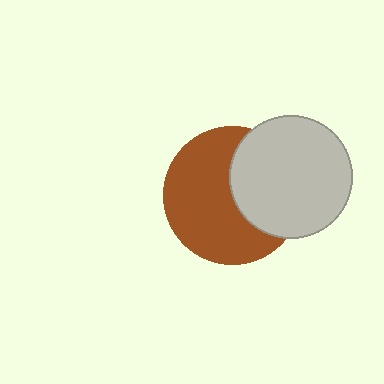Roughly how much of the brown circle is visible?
About half of it is visible (roughly 62%).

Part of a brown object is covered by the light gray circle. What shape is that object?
It is a circle.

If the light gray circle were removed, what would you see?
You would see the complete brown circle.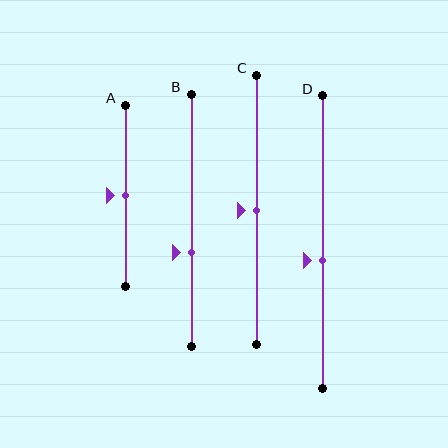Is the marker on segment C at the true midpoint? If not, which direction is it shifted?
Yes, the marker on segment C is at the true midpoint.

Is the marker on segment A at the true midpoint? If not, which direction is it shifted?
Yes, the marker on segment A is at the true midpoint.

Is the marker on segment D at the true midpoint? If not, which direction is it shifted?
No, the marker on segment D is shifted downward by about 6% of the segment length.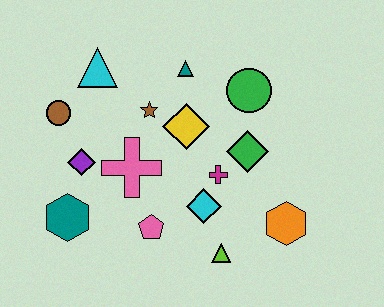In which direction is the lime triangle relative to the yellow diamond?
The lime triangle is below the yellow diamond.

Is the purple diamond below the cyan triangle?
Yes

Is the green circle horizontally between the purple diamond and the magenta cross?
No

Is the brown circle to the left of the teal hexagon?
Yes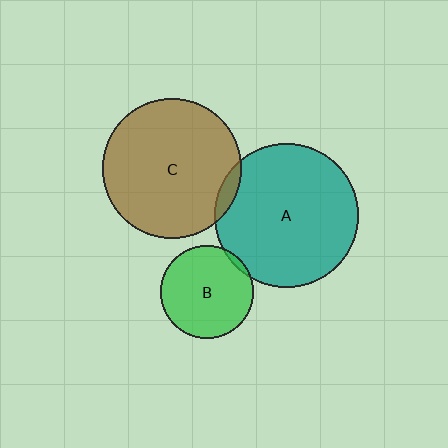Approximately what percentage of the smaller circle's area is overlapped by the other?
Approximately 5%.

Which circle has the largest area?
Circle A (teal).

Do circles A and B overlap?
Yes.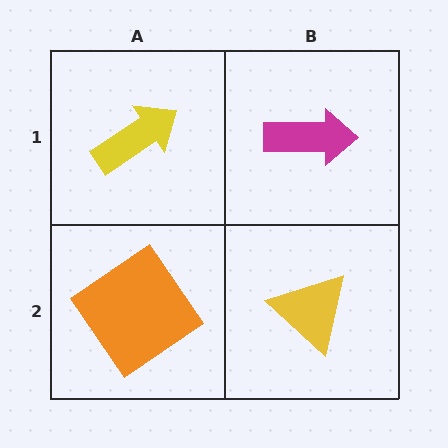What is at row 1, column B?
A magenta arrow.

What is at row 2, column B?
A yellow triangle.